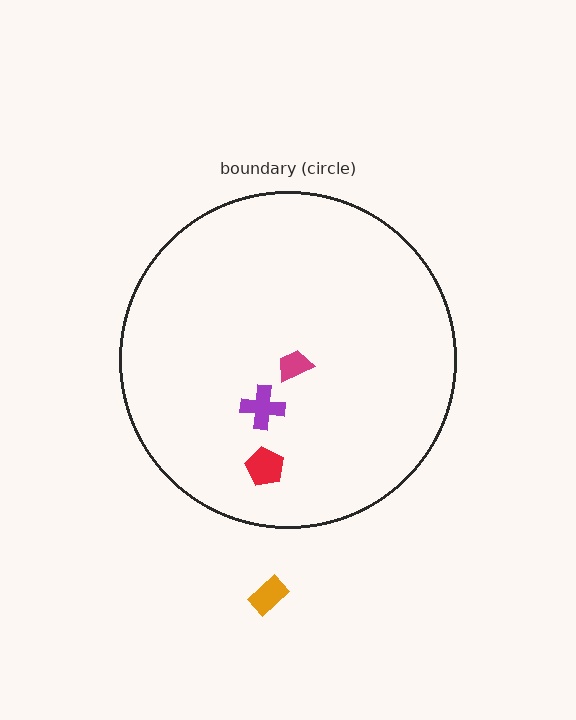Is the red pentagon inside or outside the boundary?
Inside.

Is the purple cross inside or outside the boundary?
Inside.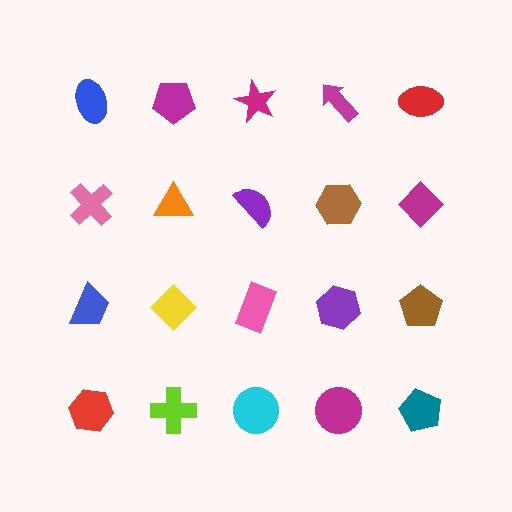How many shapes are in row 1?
5 shapes.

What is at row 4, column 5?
A teal pentagon.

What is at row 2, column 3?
A purple semicircle.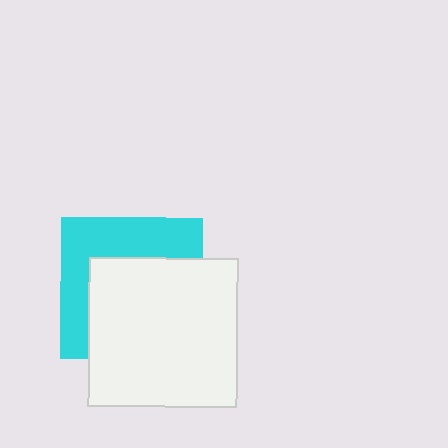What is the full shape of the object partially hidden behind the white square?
The partially hidden object is a cyan square.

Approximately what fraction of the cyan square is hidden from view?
Roughly 58% of the cyan square is hidden behind the white square.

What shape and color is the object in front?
The object in front is a white square.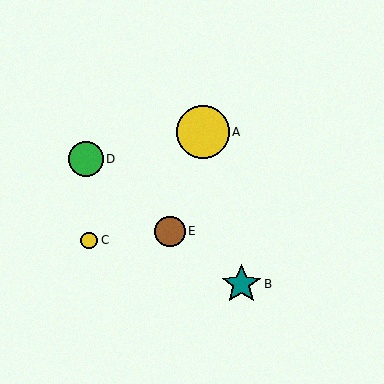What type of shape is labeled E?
Shape E is a brown circle.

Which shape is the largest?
The yellow circle (labeled A) is the largest.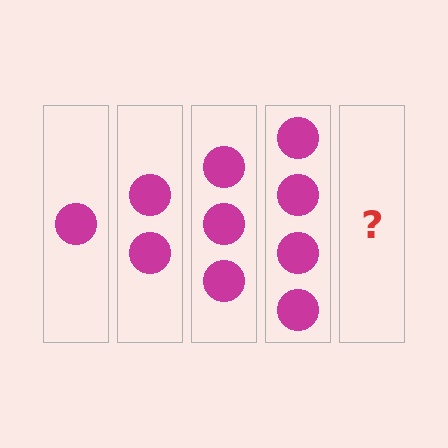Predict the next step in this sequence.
The next step is 5 circles.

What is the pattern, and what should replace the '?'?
The pattern is that each step adds one more circle. The '?' should be 5 circles.